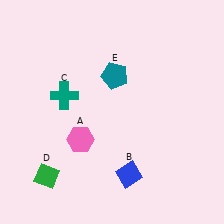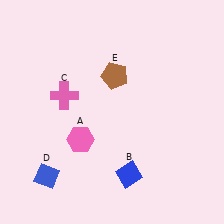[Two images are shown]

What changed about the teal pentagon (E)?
In Image 1, E is teal. In Image 2, it changed to brown.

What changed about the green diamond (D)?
In Image 1, D is green. In Image 2, it changed to blue.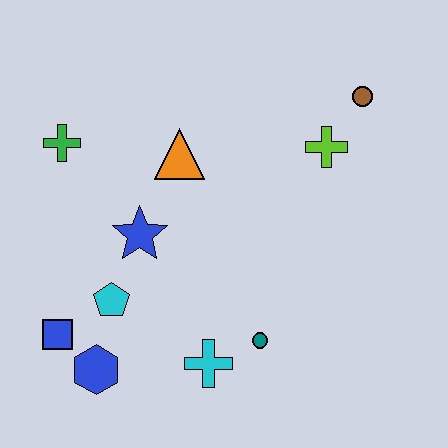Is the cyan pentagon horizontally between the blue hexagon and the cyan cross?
Yes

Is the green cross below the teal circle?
No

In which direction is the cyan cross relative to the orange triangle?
The cyan cross is below the orange triangle.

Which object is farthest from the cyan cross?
The brown circle is farthest from the cyan cross.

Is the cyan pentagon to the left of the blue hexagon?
No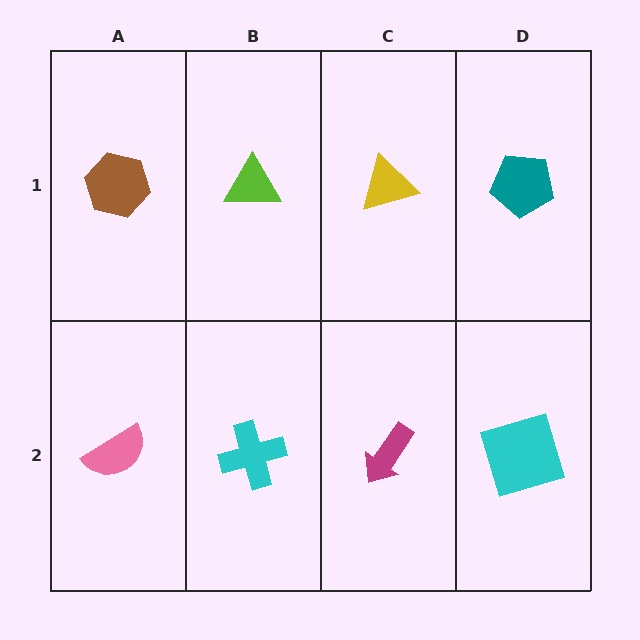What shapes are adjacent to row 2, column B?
A lime triangle (row 1, column B), a pink semicircle (row 2, column A), a magenta arrow (row 2, column C).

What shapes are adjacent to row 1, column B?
A cyan cross (row 2, column B), a brown hexagon (row 1, column A), a yellow triangle (row 1, column C).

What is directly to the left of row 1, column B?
A brown hexagon.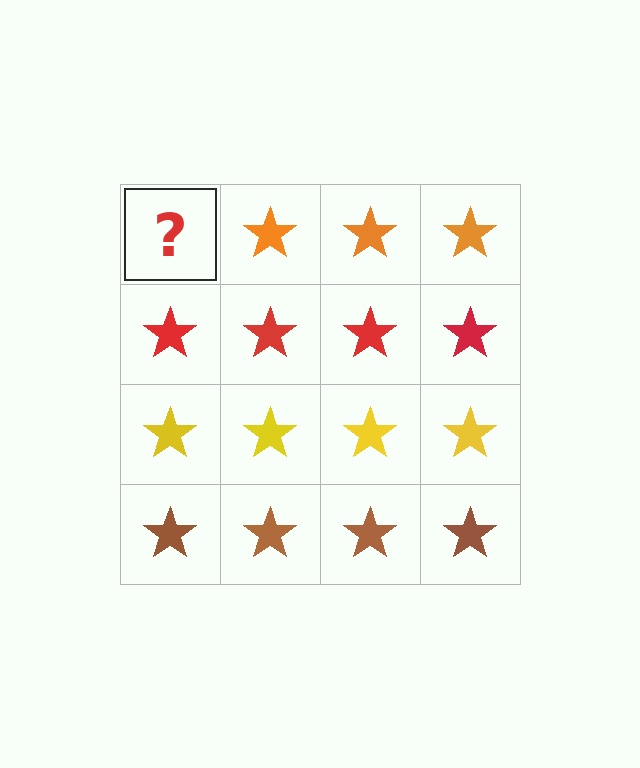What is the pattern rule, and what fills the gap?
The rule is that each row has a consistent color. The gap should be filled with an orange star.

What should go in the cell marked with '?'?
The missing cell should contain an orange star.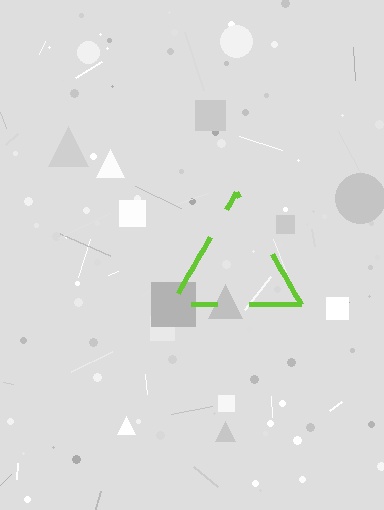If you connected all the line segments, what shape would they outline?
They would outline a triangle.